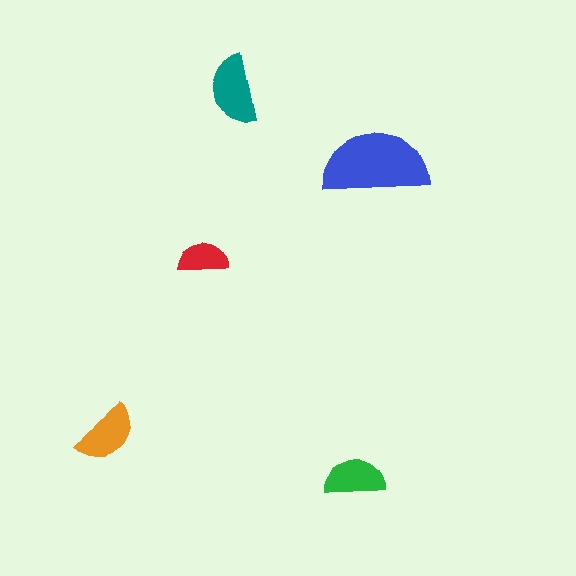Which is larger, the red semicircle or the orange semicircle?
The orange one.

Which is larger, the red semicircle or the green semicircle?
The green one.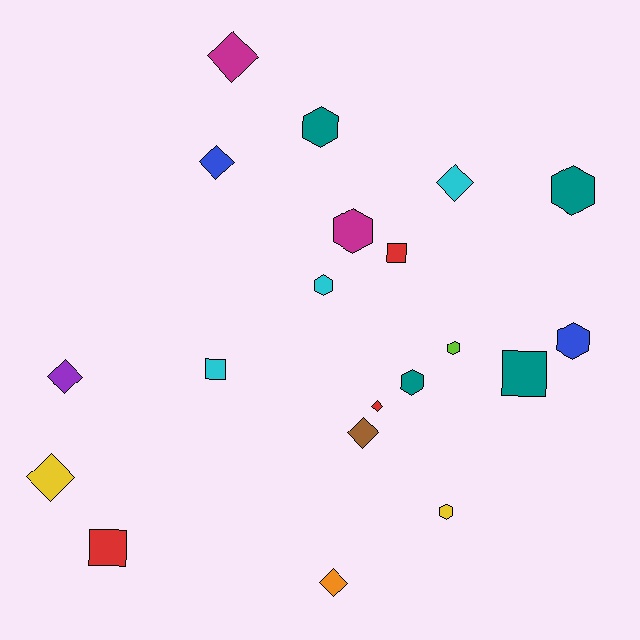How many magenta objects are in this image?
There are 2 magenta objects.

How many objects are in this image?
There are 20 objects.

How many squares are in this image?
There are 4 squares.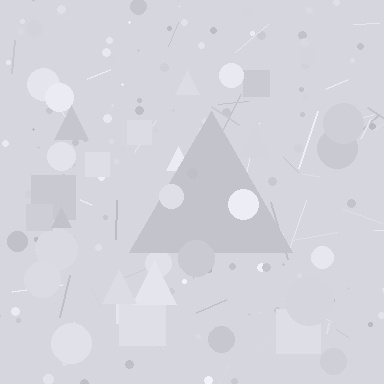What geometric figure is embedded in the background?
A triangle is embedded in the background.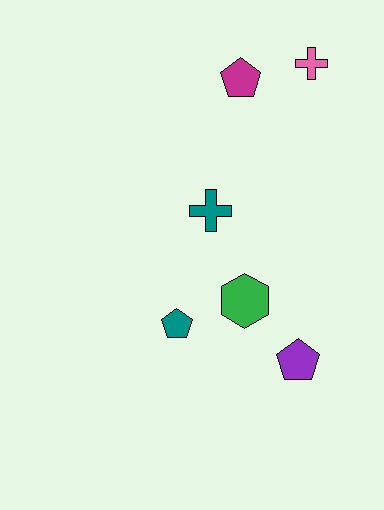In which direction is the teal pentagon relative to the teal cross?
The teal pentagon is below the teal cross.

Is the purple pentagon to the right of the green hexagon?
Yes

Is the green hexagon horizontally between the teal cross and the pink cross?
Yes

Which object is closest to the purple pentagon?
The green hexagon is closest to the purple pentagon.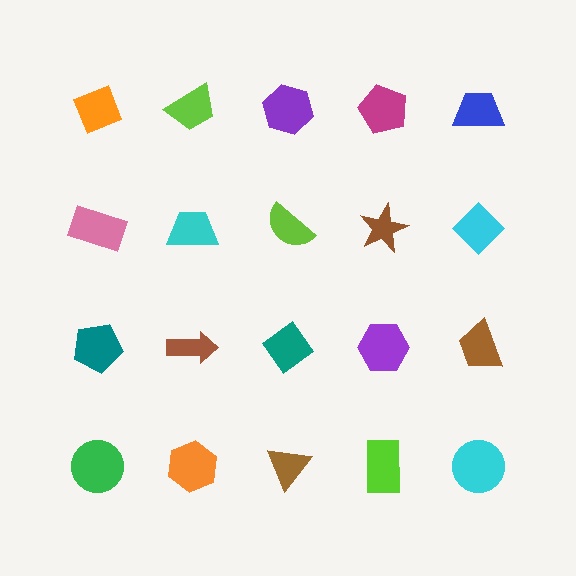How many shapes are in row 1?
5 shapes.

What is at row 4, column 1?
A green circle.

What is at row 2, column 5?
A cyan diamond.